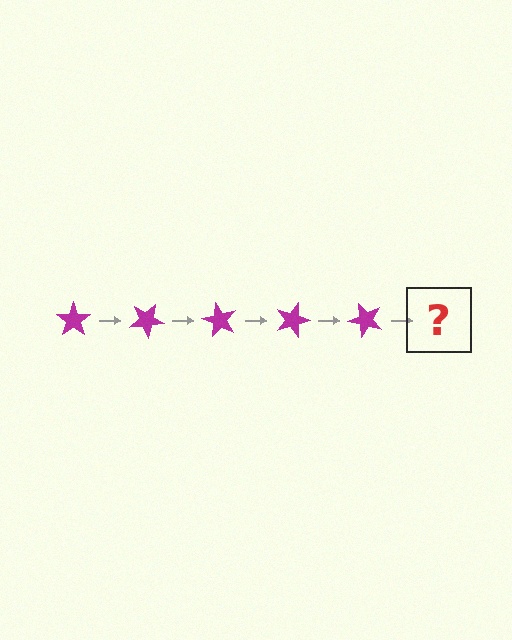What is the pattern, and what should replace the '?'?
The pattern is that the star rotates 30 degrees each step. The '?' should be a magenta star rotated 150 degrees.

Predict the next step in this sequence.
The next step is a magenta star rotated 150 degrees.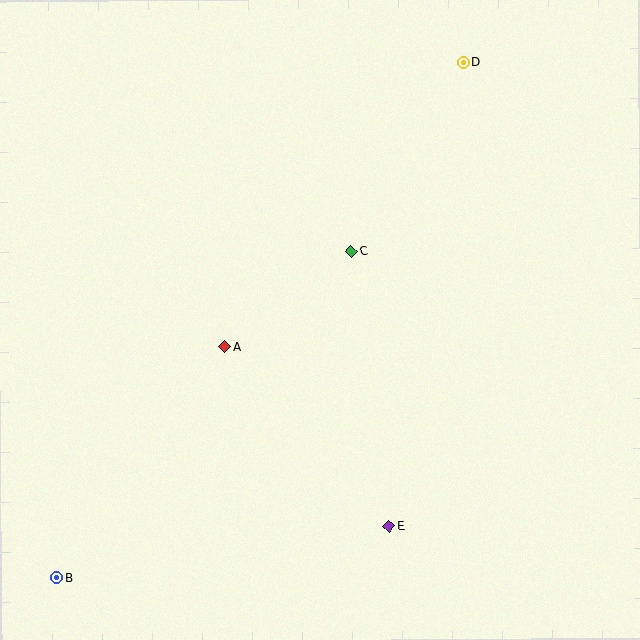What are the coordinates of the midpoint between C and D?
The midpoint between C and D is at (407, 157).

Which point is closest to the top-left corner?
Point A is closest to the top-left corner.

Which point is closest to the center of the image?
Point C at (351, 251) is closest to the center.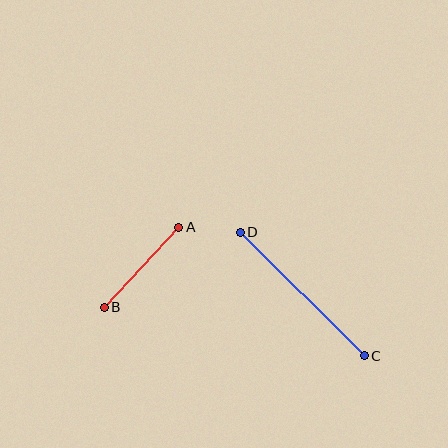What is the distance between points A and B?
The distance is approximately 109 pixels.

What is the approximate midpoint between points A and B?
The midpoint is at approximately (141, 267) pixels.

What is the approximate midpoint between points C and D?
The midpoint is at approximately (302, 294) pixels.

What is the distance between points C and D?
The distance is approximately 175 pixels.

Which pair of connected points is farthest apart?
Points C and D are farthest apart.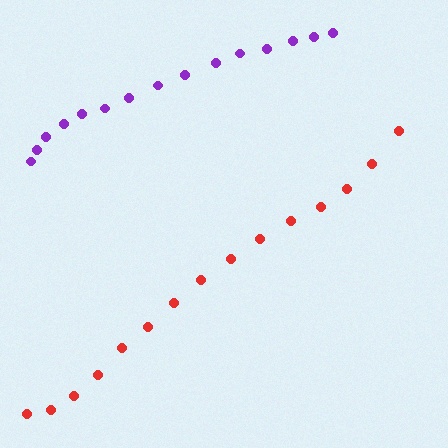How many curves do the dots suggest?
There are 2 distinct paths.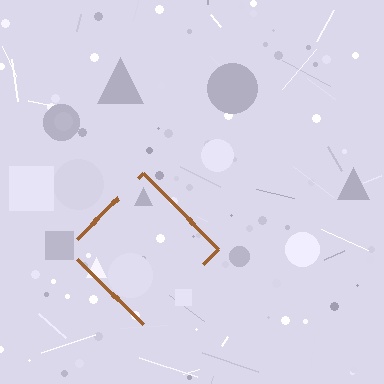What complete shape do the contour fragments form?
The contour fragments form a diamond.